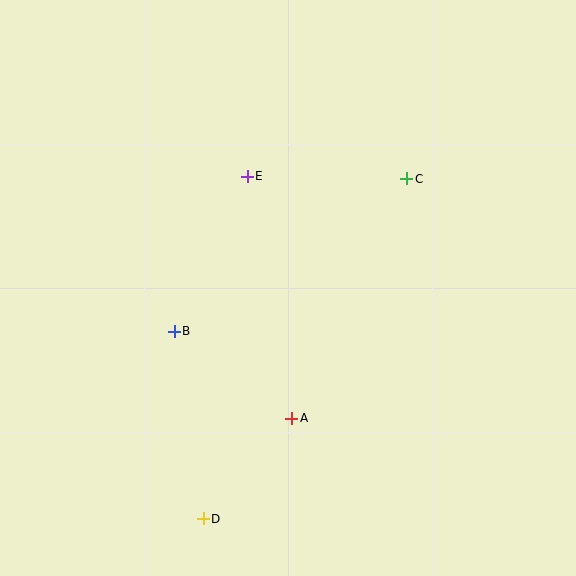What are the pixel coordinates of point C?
Point C is at (407, 179).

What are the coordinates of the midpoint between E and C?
The midpoint between E and C is at (327, 178).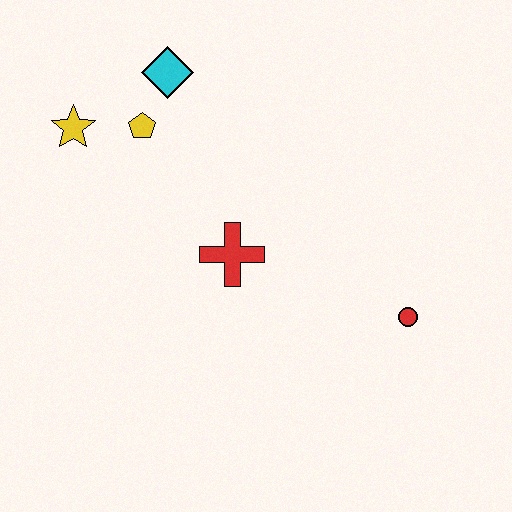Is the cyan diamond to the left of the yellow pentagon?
No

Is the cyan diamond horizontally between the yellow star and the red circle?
Yes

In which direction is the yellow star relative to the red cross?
The yellow star is to the left of the red cross.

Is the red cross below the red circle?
No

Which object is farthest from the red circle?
The yellow star is farthest from the red circle.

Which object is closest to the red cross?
The yellow pentagon is closest to the red cross.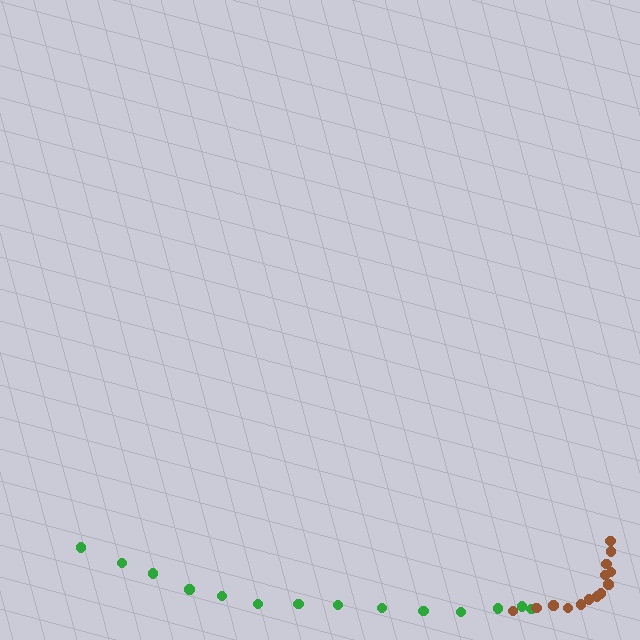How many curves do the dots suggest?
There are 2 distinct paths.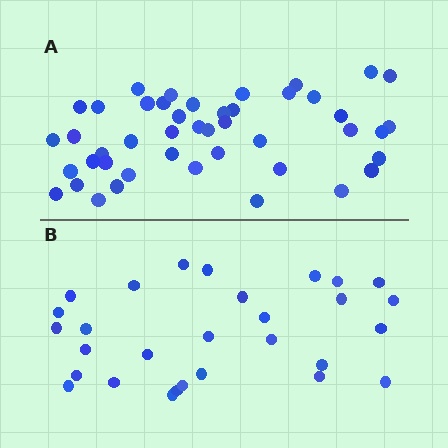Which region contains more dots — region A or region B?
Region A (the top region) has more dots.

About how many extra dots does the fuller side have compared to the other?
Region A has approximately 15 more dots than region B.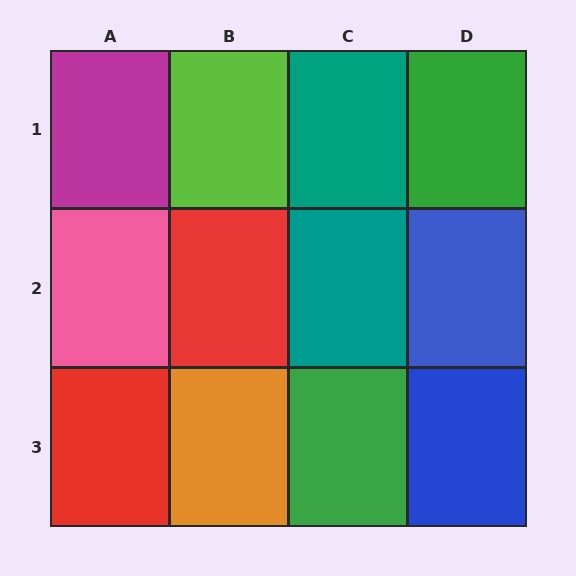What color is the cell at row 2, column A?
Pink.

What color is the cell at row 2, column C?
Teal.